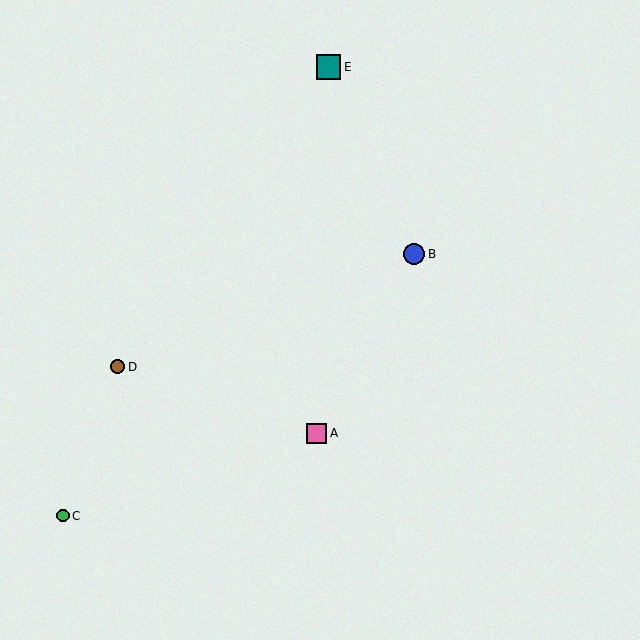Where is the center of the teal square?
The center of the teal square is at (329, 67).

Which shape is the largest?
The teal square (labeled E) is the largest.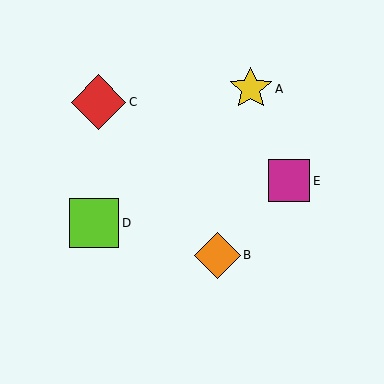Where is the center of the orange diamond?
The center of the orange diamond is at (217, 255).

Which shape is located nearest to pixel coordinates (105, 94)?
The red diamond (labeled C) at (98, 102) is nearest to that location.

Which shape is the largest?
The red diamond (labeled C) is the largest.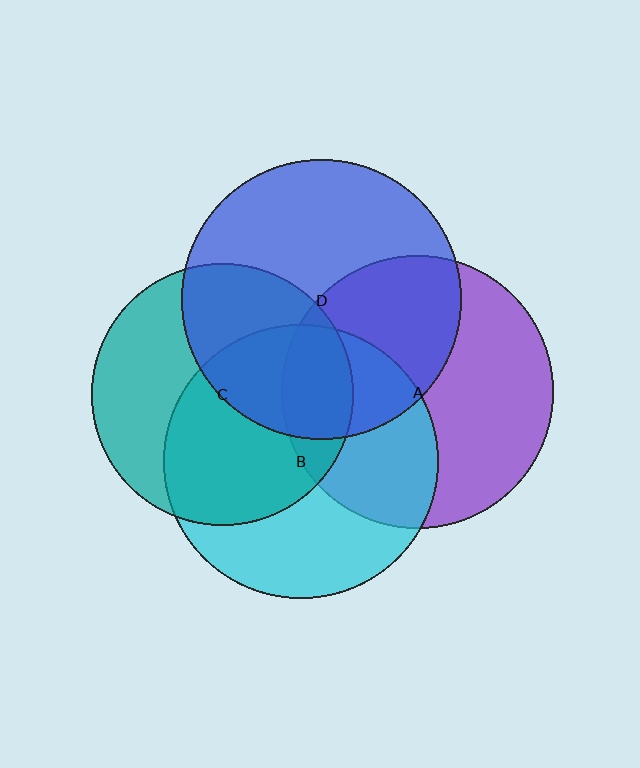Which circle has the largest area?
Circle D (blue).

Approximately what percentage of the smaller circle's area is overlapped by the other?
Approximately 30%.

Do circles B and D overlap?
Yes.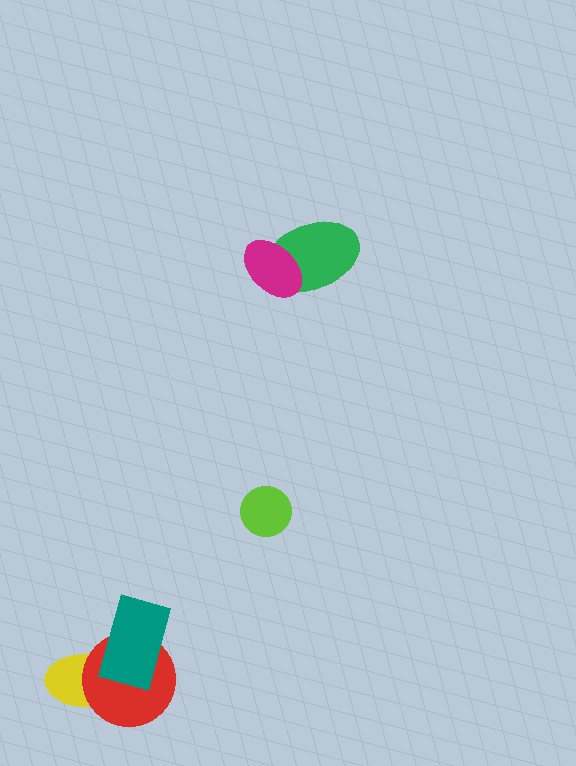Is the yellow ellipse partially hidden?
Yes, it is partially covered by another shape.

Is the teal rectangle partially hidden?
No, no other shape covers it.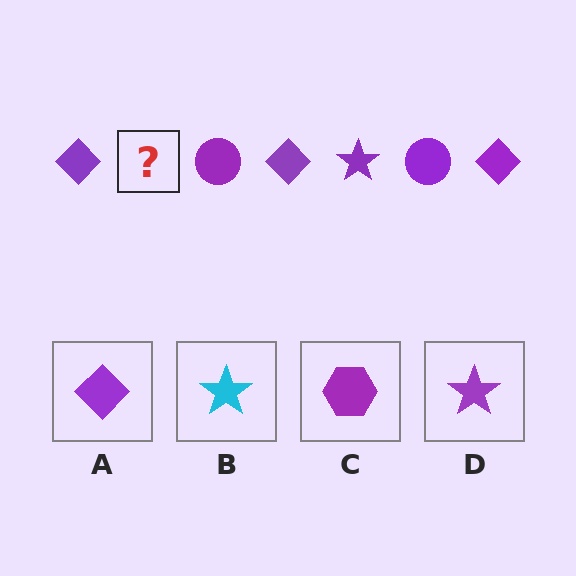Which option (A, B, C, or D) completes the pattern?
D.